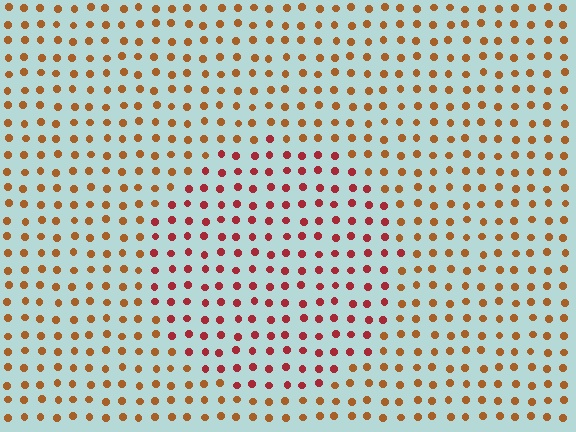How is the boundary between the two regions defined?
The boundary is defined purely by a slight shift in hue (about 34 degrees). Spacing, size, and orientation are identical on both sides.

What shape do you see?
I see a circle.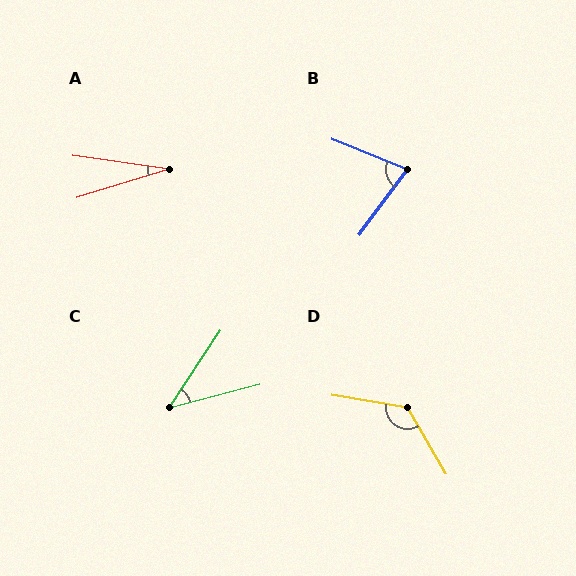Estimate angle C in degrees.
Approximately 42 degrees.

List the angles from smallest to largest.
A (25°), C (42°), B (76°), D (129°).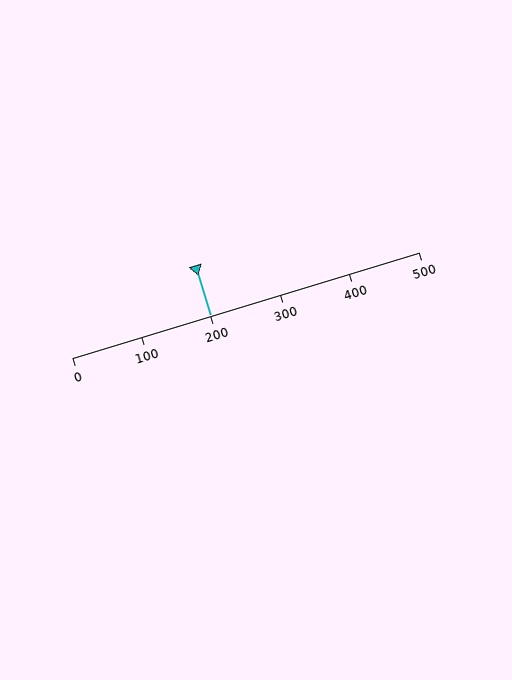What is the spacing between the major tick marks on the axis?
The major ticks are spaced 100 apart.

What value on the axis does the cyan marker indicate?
The marker indicates approximately 200.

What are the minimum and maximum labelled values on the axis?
The axis runs from 0 to 500.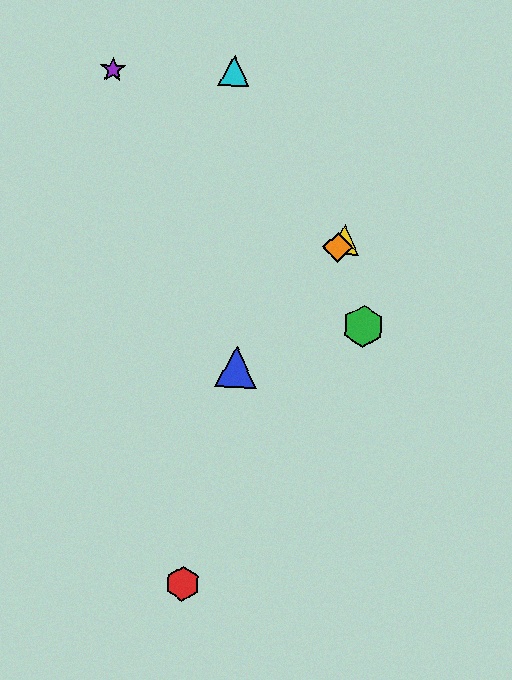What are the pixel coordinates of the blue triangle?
The blue triangle is at (236, 367).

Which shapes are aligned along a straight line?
The blue triangle, the yellow triangle, the orange diamond are aligned along a straight line.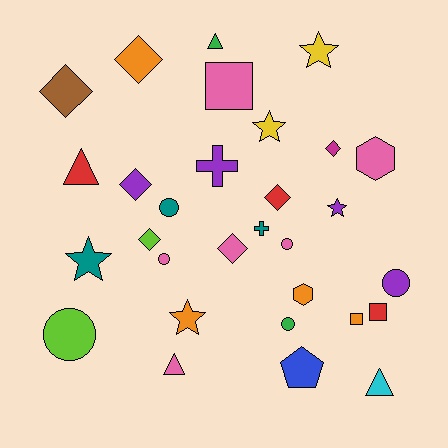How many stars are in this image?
There are 5 stars.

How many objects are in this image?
There are 30 objects.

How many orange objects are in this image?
There are 4 orange objects.